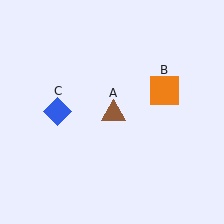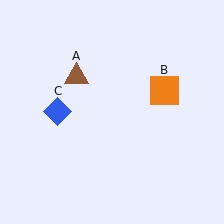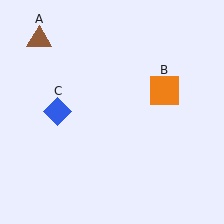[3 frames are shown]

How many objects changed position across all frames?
1 object changed position: brown triangle (object A).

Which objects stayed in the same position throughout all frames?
Orange square (object B) and blue diamond (object C) remained stationary.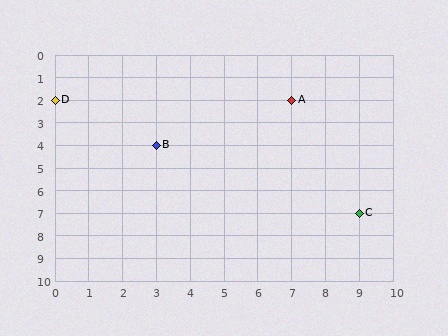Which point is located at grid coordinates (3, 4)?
Point B is at (3, 4).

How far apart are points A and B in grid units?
Points A and B are 4 columns and 2 rows apart (about 4.5 grid units diagonally).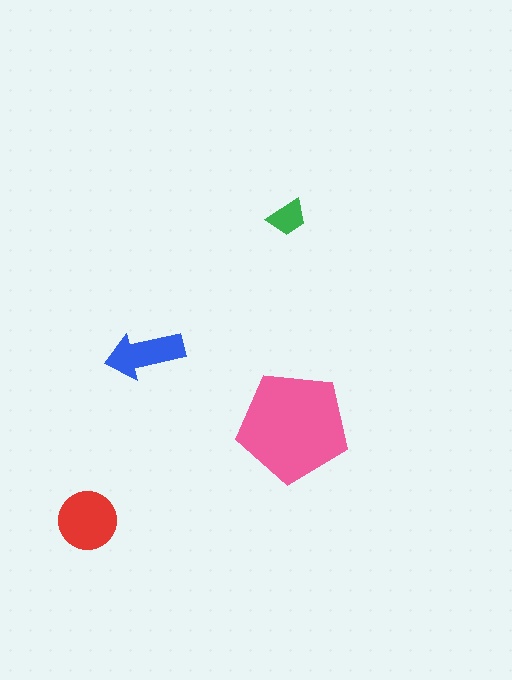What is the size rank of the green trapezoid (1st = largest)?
4th.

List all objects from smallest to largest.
The green trapezoid, the blue arrow, the red circle, the pink pentagon.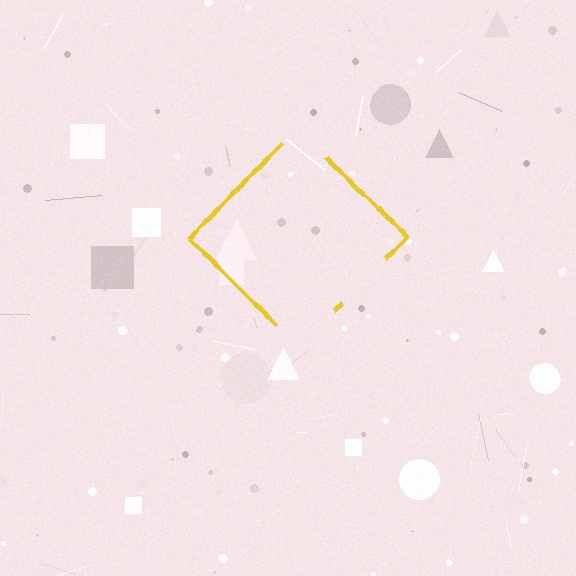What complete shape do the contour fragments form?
The contour fragments form a diamond.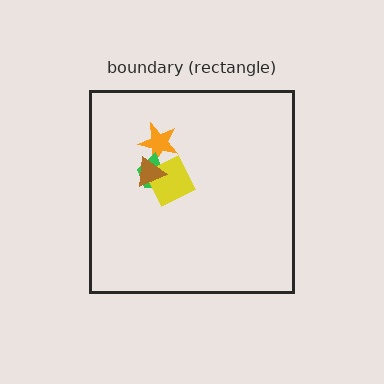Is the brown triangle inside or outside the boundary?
Inside.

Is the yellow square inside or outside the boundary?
Inside.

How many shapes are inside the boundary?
4 inside, 0 outside.